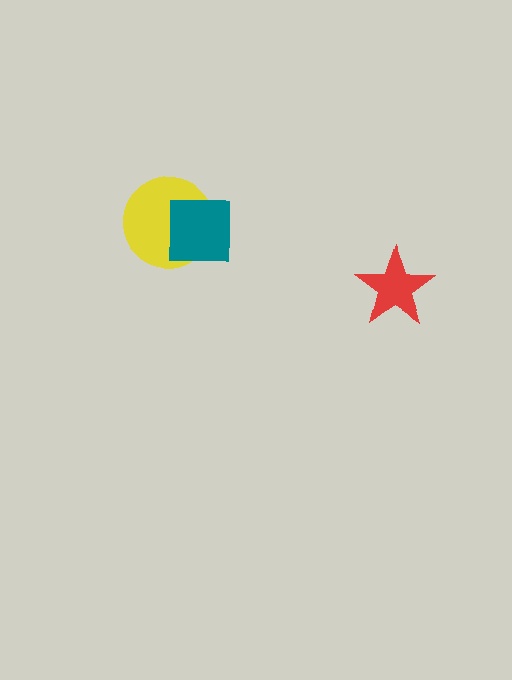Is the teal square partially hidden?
No, no other shape covers it.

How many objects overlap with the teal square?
1 object overlaps with the teal square.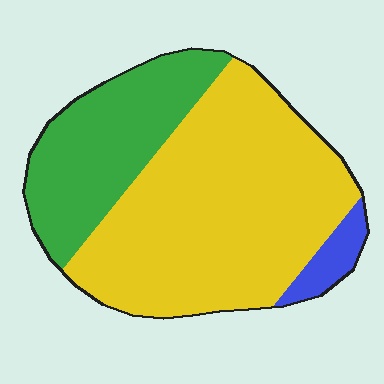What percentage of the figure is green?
Green covers about 30% of the figure.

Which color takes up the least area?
Blue, at roughly 5%.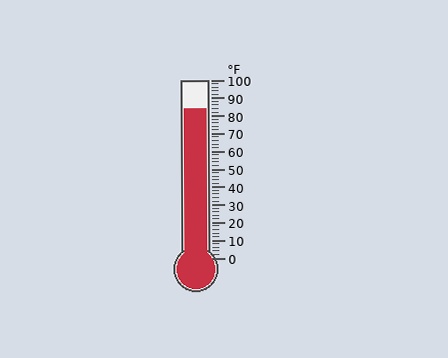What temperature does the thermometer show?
The thermometer shows approximately 84°F.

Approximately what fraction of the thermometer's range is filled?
The thermometer is filled to approximately 85% of its range.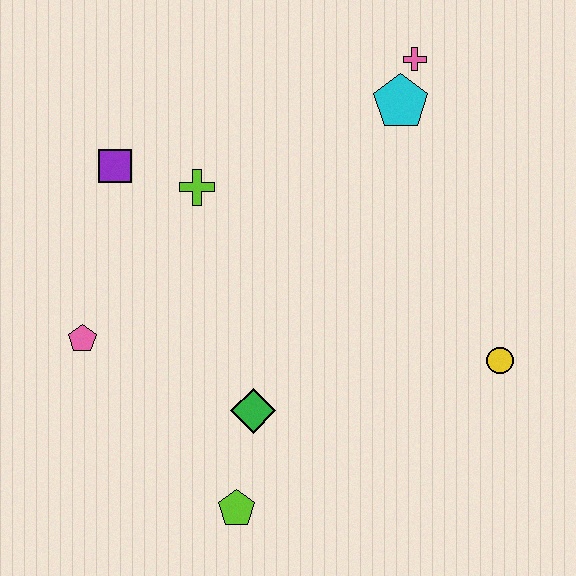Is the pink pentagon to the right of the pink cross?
No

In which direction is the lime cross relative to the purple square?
The lime cross is to the right of the purple square.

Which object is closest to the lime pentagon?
The green diamond is closest to the lime pentagon.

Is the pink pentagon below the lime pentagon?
No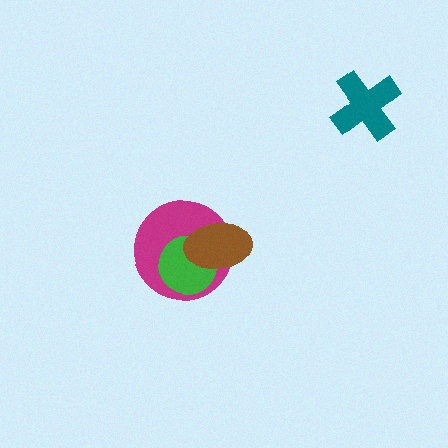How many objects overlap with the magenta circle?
2 objects overlap with the magenta circle.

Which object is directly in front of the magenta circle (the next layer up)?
The green circle is directly in front of the magenta circle.